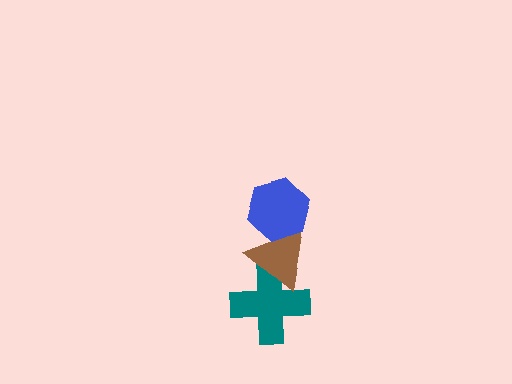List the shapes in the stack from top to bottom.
From top to bottom: the blue hexagon, the brown triangle, the teal cross.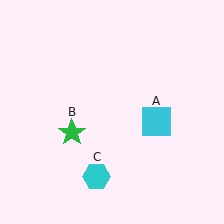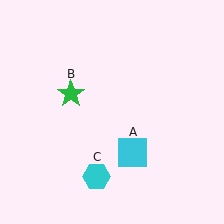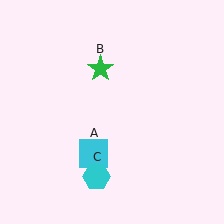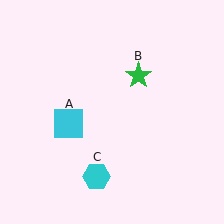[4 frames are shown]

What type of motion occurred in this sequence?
The cyan square (object A), green star (object B) rotated clockwise around the center of the scene.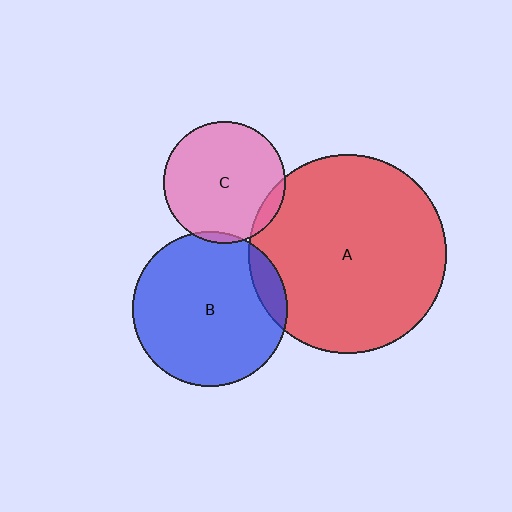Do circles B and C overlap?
Yes.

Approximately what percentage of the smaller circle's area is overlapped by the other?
Approximately 5%.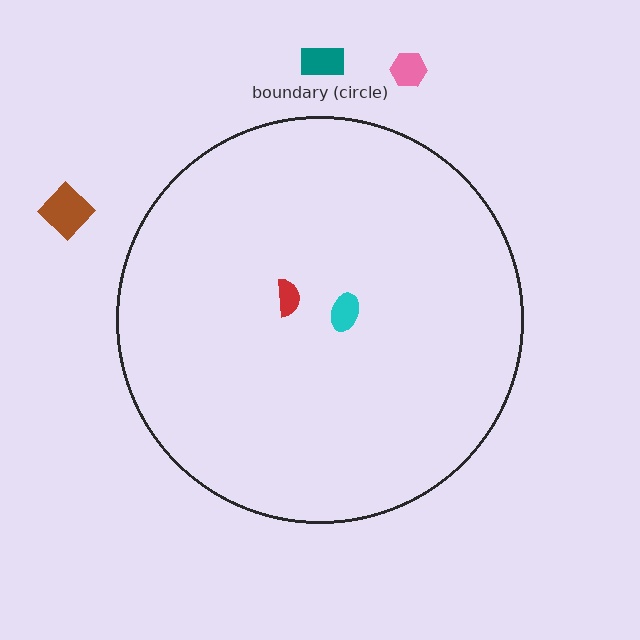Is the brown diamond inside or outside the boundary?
Outside.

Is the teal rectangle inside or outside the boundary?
Outside.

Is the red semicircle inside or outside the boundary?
Inside.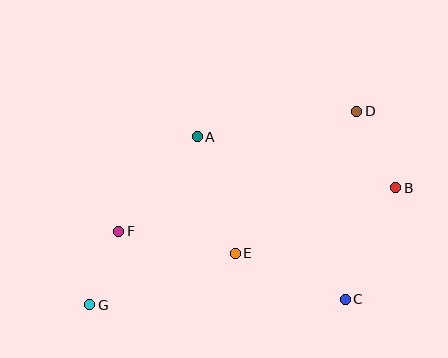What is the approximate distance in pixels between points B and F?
The distance between B and F is approximately 280 pixels.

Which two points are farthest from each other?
Points D and G are farthest from each other.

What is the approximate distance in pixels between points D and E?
The distance between D and E is approximately 187 pixels.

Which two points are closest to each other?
Points F and G are closest to each other.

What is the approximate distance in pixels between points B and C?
The distance between B and C is approximately 122 pixels.